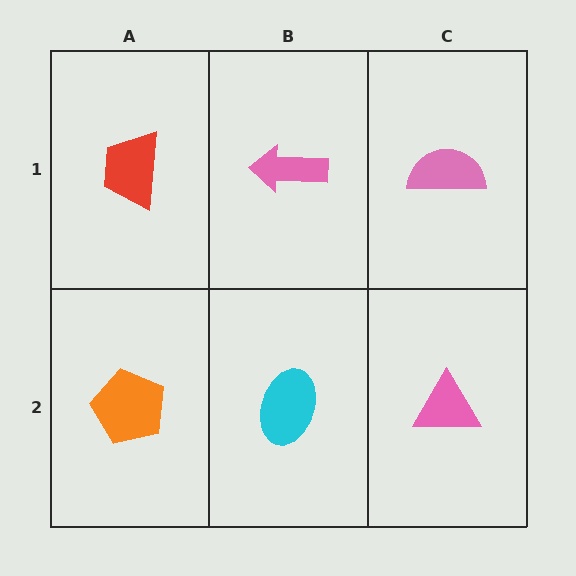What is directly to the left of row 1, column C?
A pink arrow.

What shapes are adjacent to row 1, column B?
A cyan ellipse (row 2, column B), a red trapezoid (row 1, column A), a pink semicircle (row 1, column C).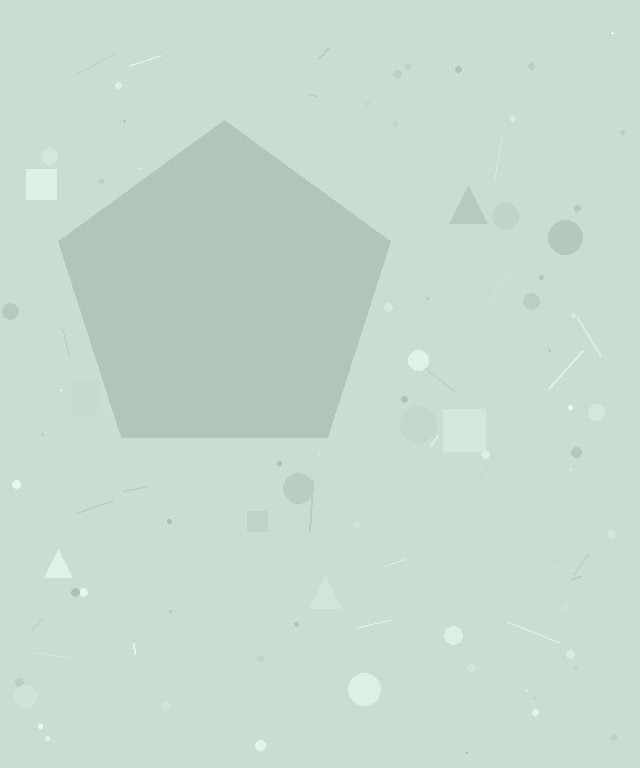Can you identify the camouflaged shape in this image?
The camouflaged shape is a pentagon.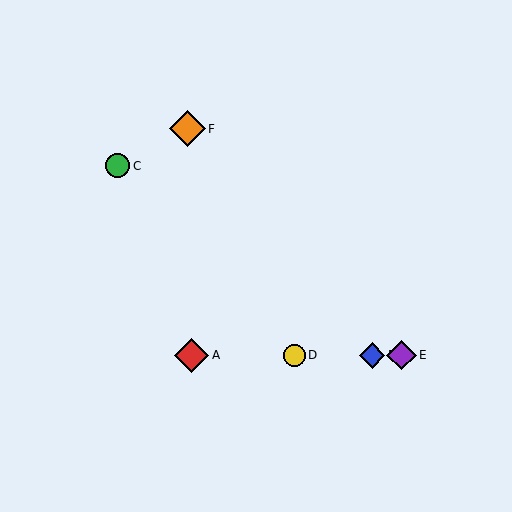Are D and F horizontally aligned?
No, D is at y≈355 and F is at y≈129.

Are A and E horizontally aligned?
Yes, both are at y≈355.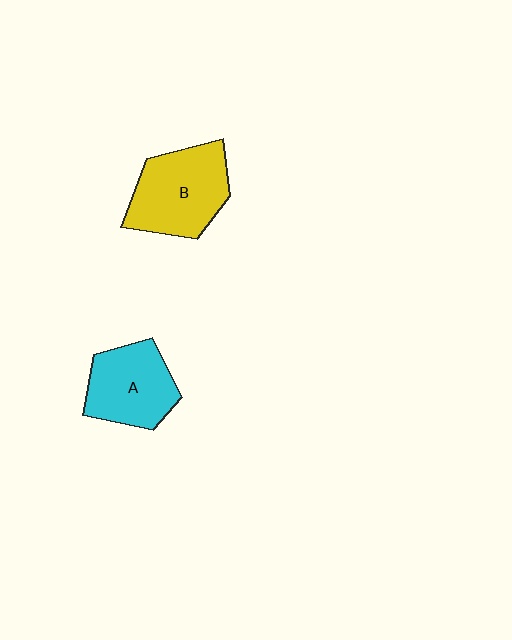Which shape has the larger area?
Shape B (yellow).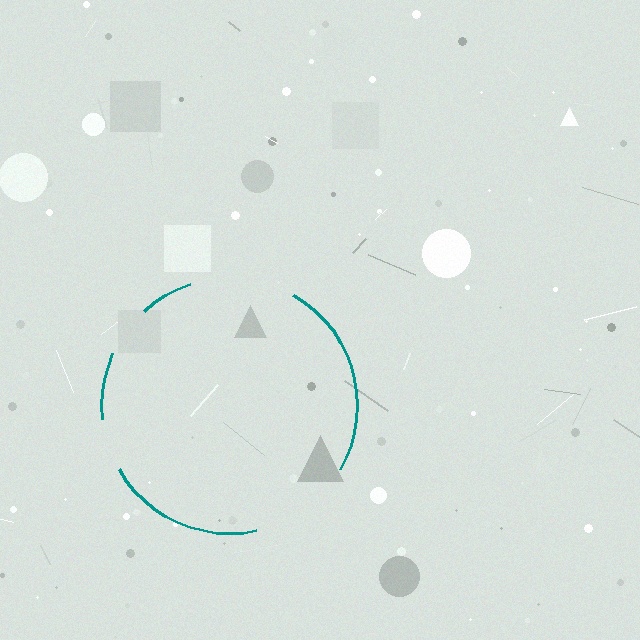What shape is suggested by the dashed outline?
The dashed outline suggests a circle.